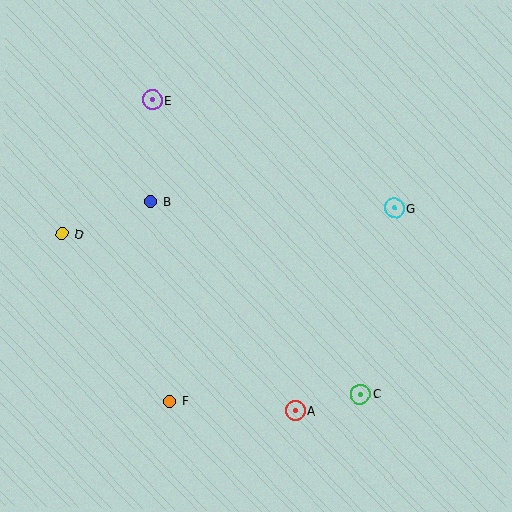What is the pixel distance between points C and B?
The distance between C and B is 284 pixels.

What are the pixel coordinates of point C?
Point C is at (360, 394).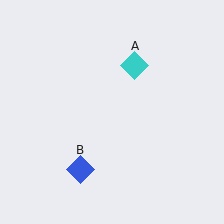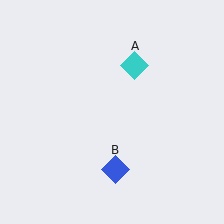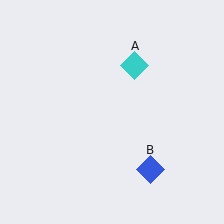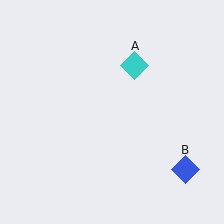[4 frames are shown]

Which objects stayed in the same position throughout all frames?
Cyan diamond (object A) remained stationary.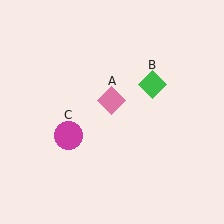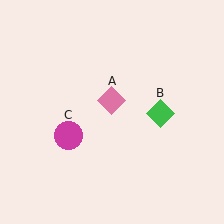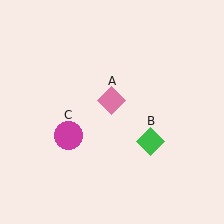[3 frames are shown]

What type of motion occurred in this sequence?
The green diamond (object B) rotated clockwise around the center of the scene.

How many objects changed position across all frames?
1 object changed position: green diamond (object B).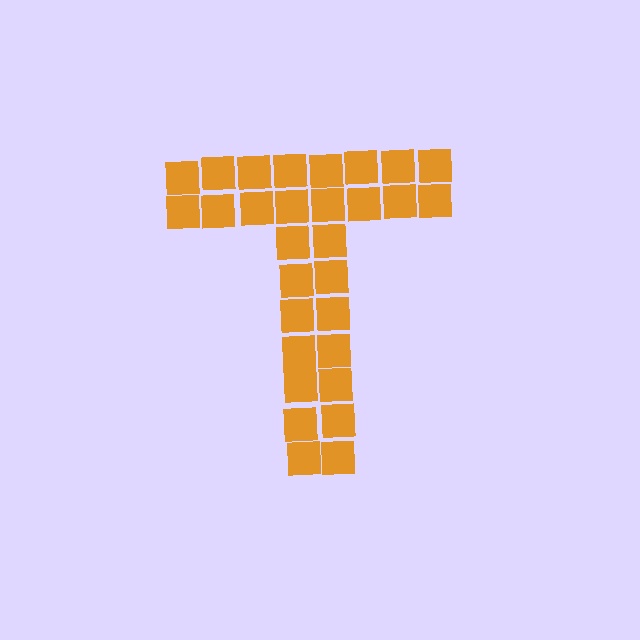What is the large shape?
The large shape is the letter T.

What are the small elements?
The small elements are squares.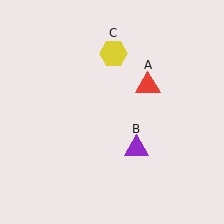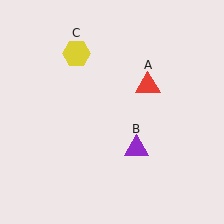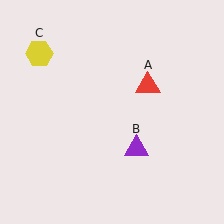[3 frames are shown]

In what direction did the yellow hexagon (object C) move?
The yellow hexagon (object C) moved left.